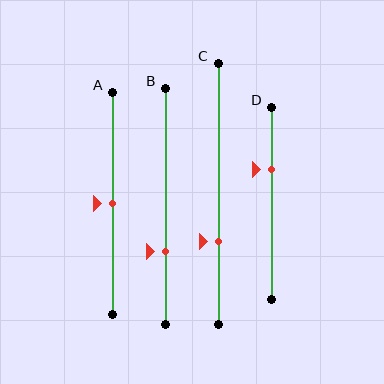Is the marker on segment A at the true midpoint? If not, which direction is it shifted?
Yes, the marker on segment A is at the true midpoint.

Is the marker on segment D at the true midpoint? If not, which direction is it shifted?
No, the marker on segment D is shifted upward by about 18% of the segment length.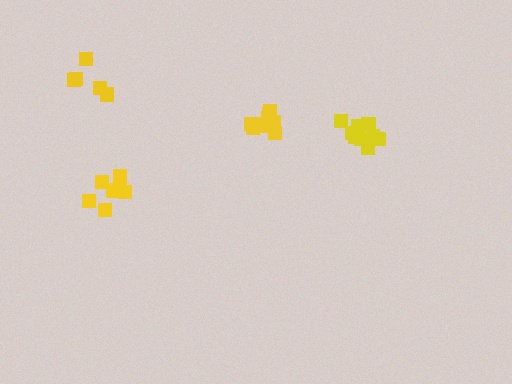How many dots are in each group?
Group 1: 10 dots, Group 2: 10 dots, Group 3: 5 dots, Group 4: 8 dots (33 total).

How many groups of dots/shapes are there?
There are 4 groups.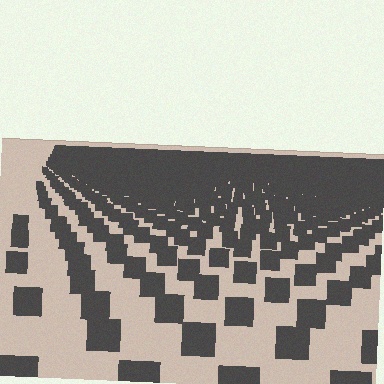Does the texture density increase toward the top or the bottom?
Density increases toward the top.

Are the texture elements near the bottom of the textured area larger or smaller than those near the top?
Larger. Near the bottom, elements are closer to the viewer and appear at a bigger on-screen size.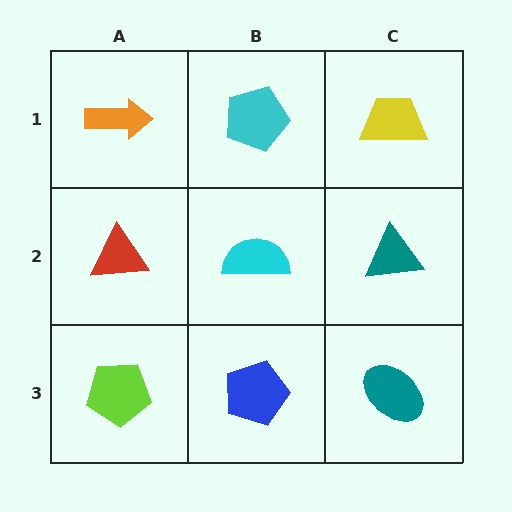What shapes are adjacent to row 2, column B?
A cyan pentagon (row 1, column B), a blue pentagon (row 3, column B), a red triangle (row 2, column A), a teal triangle (row 2, column C).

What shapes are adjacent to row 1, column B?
A cyan semicircle (row 2, column B), an orange arrow (row 1, column A), a yellow trapezoid (row 1, column C).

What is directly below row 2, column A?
A lime pentagon.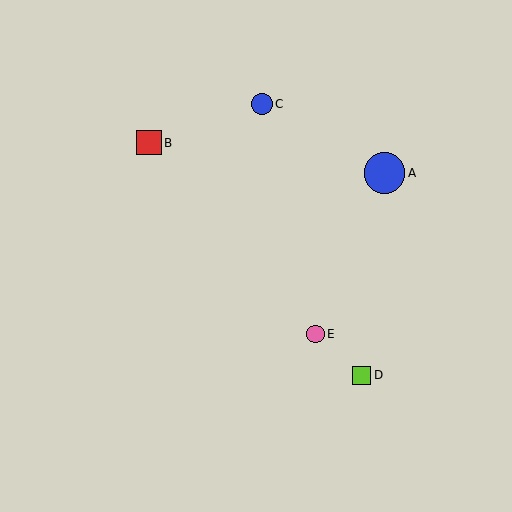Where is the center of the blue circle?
The center of the blue circle is at (262, 104).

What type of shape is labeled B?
Shape B is a red square.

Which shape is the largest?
The blue circle (labeled A) is the largest.